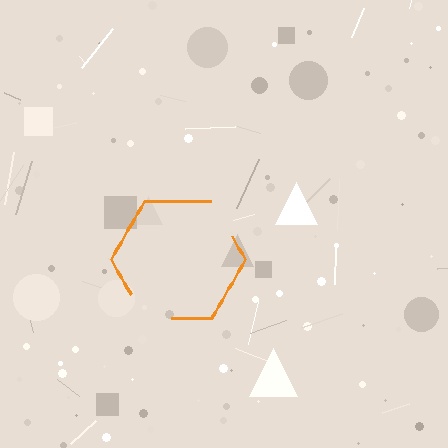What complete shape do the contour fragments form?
The contour fragments form a hexagon.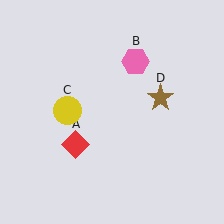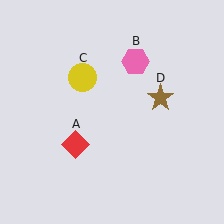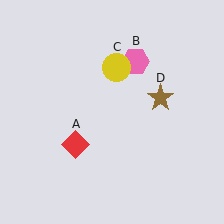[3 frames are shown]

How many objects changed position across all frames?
1 object changed position: yellow circle (object C).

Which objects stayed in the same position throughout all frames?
Red diamond (object A) and pink hexagon (object B) and brown star (object D) remained stationary.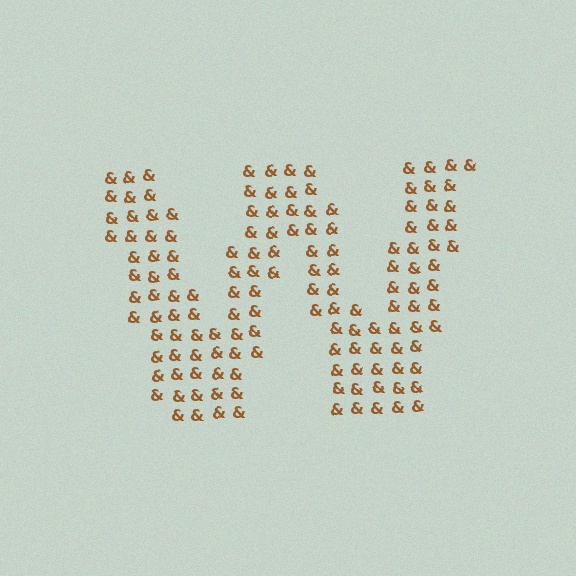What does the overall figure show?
The overall figure shows the letter W.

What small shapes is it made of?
It is made of small ampersands.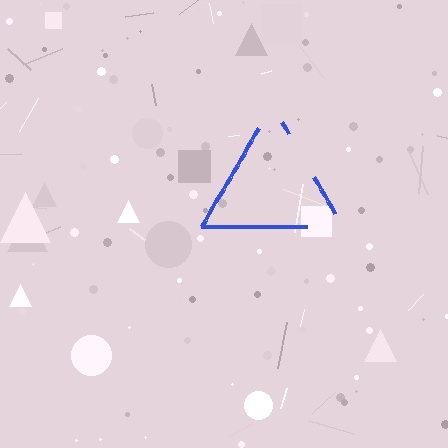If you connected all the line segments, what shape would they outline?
They would outline a triangle.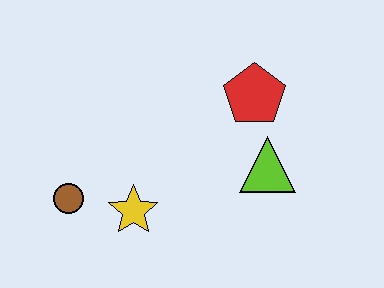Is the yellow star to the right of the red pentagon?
No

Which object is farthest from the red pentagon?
The brown circle is farthest from the red pentagon.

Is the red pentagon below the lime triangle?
No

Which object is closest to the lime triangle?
The red pentagon is closest to the lime triangle.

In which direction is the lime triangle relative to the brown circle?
The lime triangle is to the right of the brown circle.